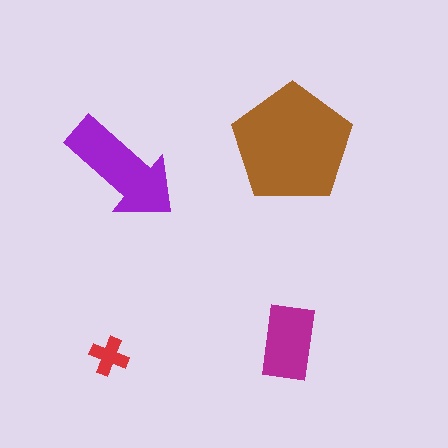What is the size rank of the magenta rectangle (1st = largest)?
3rd.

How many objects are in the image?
There are 4 objects in the image.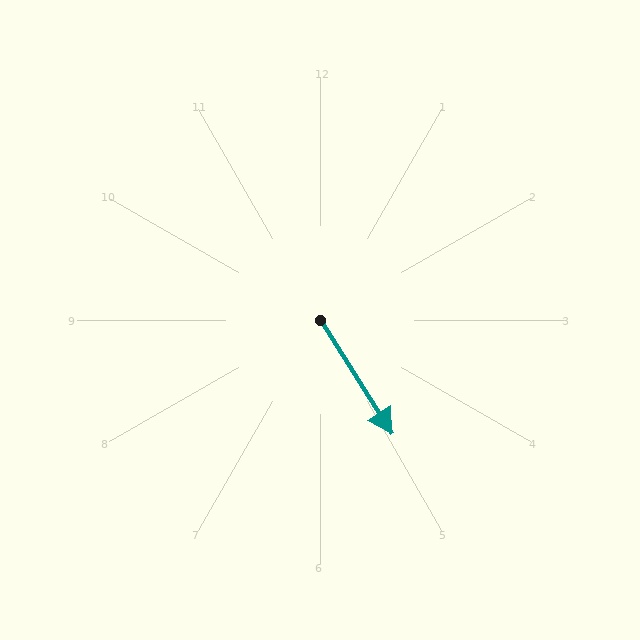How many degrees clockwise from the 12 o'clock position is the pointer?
Approximately 148 degrees.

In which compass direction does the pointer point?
Southeast.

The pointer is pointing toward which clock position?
Roughly 5 o'clock.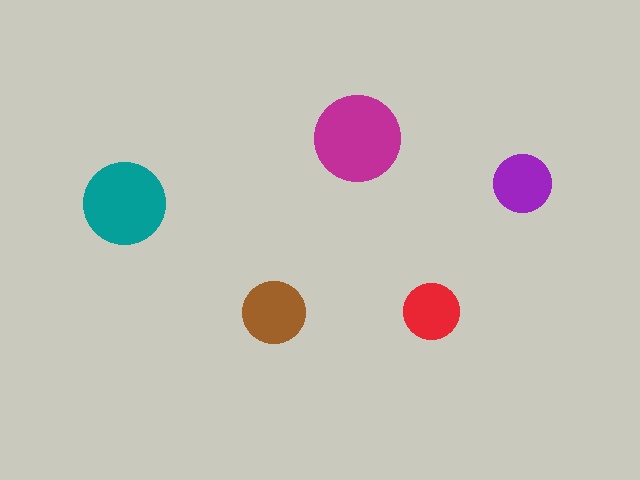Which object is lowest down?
The brown circle is bottommost.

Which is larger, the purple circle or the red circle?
The purple one.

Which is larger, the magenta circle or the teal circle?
The magenta one.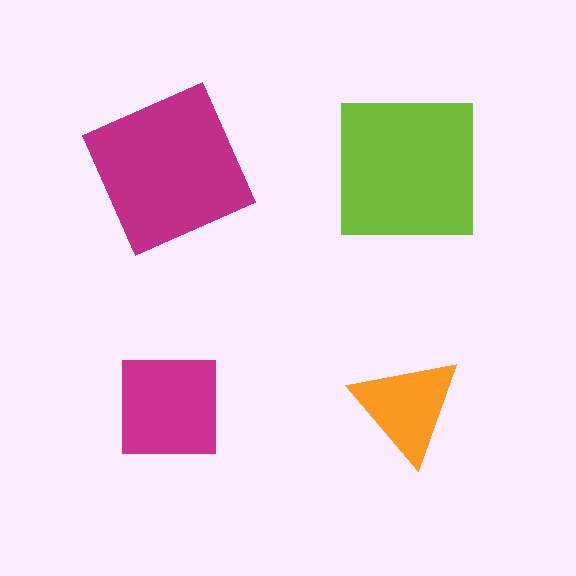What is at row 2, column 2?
An orange triangle.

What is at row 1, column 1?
A magenta square.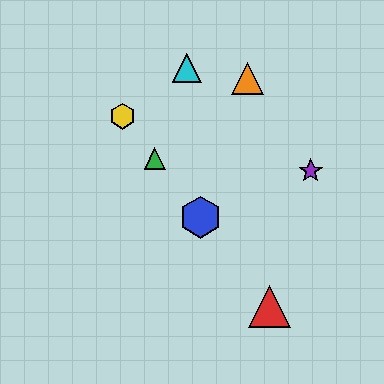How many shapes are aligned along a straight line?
4 shapes (the red triangle, the blue hexagon, the green triangle, the yellow hexagon) are aligned along a straight line.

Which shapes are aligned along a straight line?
The red triangle, the blue hexagon, the green triangle, the yellow hexagon are aligned along a straight line.